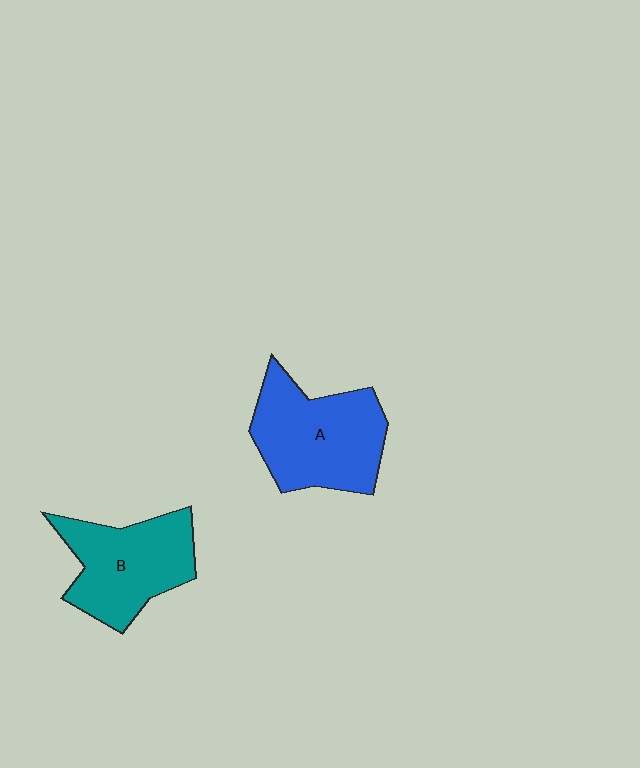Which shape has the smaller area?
Shape B (teal).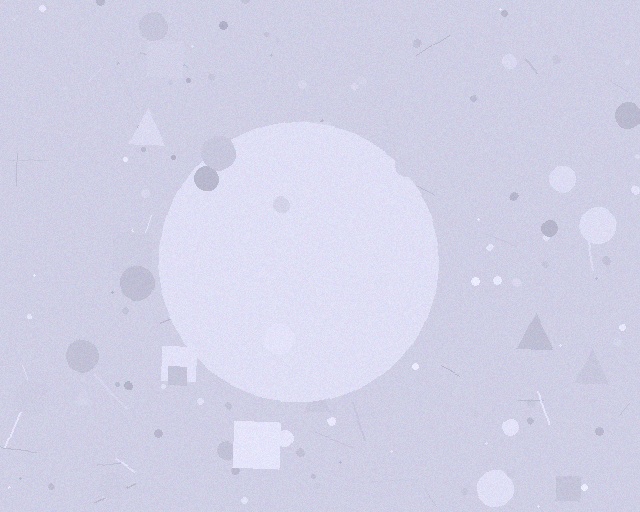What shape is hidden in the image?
A circle is hidden in the image.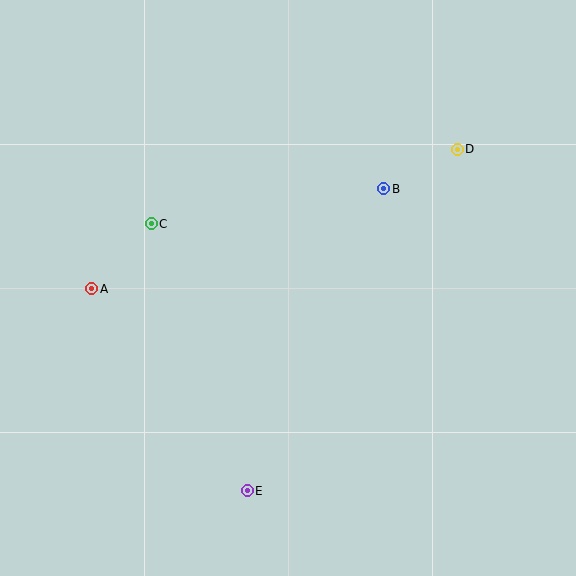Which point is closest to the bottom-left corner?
Point E is closest to the bottom-left corner.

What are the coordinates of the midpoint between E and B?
The midpoint between E and B is at (315, 340).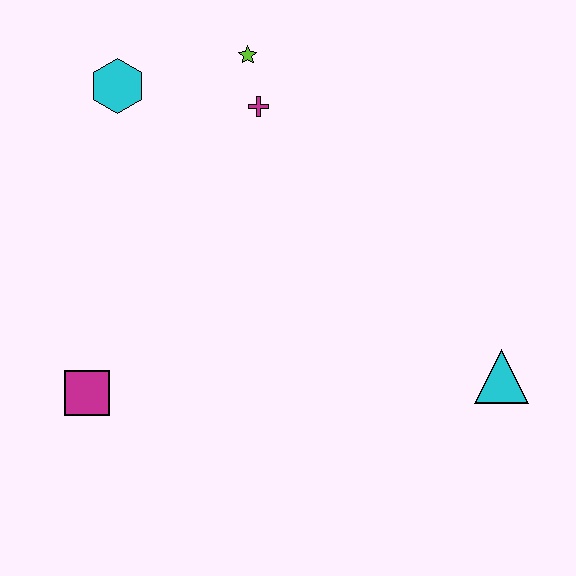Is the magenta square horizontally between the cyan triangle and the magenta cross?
No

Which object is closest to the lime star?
The magenta cross is closest to the lime star.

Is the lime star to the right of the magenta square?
Yes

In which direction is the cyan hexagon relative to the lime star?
The cyan hexagon is to the left of the lime star.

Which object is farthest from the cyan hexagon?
The cyan triangle is farthest from the cyan hexagon.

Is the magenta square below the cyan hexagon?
Yes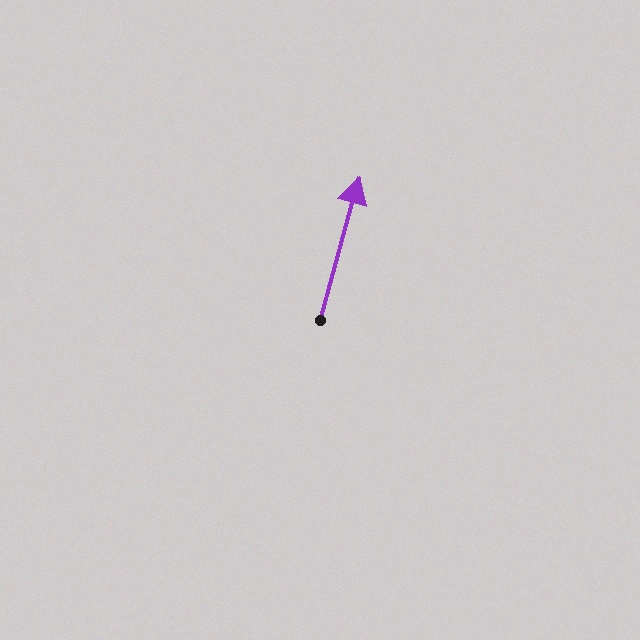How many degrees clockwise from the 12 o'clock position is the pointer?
Approximately 15 degrees.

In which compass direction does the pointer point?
North.